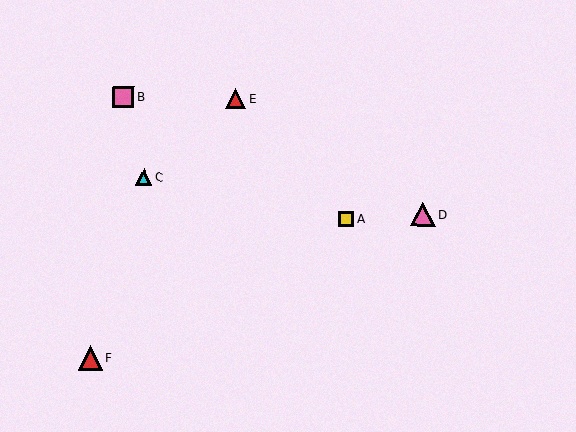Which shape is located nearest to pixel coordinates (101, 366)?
The red triangle (labeled F) at (91, 358) is nearest to that location.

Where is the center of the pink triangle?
The center of the pink triangle is at (423, 214).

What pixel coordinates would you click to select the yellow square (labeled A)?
Click at (346, 218) to select the yellow square A.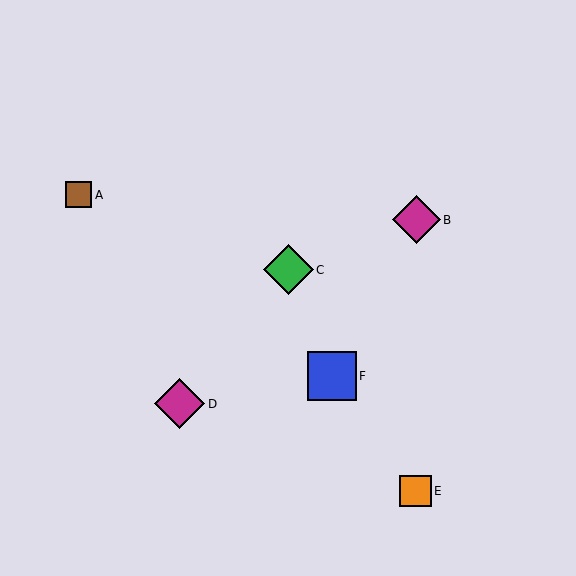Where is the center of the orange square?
The center of the orange square is at (415, 491).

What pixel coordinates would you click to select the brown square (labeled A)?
Click at (79, 195) to select the brown square A.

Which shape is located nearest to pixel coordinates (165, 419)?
The magenta diamond (labeled D) at (180, 404) is nearest to that location.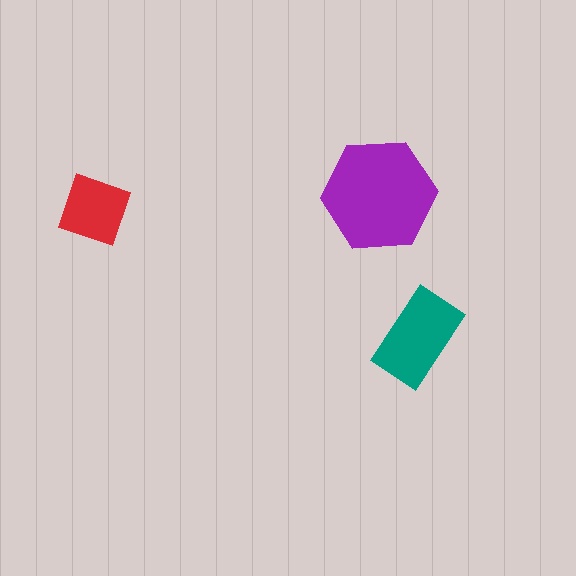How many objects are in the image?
There are 3 objects in the image.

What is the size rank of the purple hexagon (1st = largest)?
1st.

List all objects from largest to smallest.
The purple hexagon, the teal rectangle, the red diamond.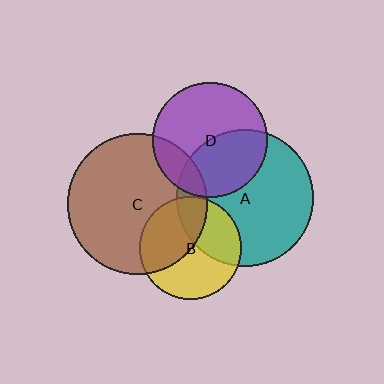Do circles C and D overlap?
Yes.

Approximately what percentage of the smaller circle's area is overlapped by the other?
Approximately 15%.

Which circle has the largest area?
Circle C (brown).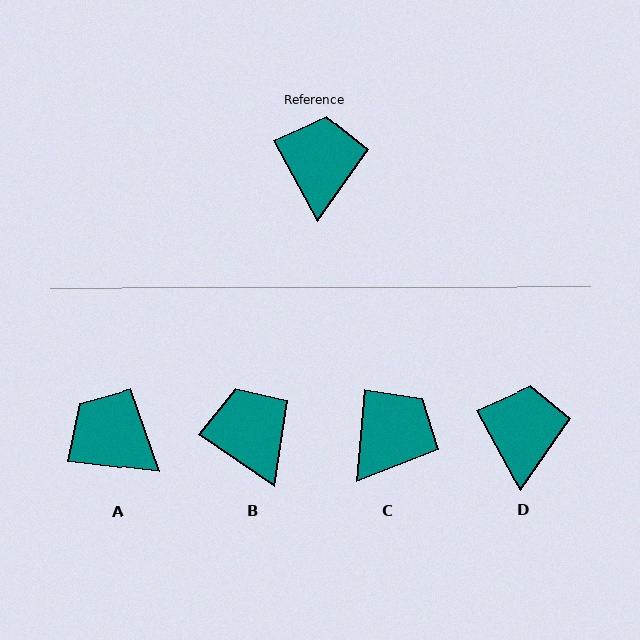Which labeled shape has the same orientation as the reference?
D.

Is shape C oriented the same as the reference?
No, it is off by about 33 degrees.